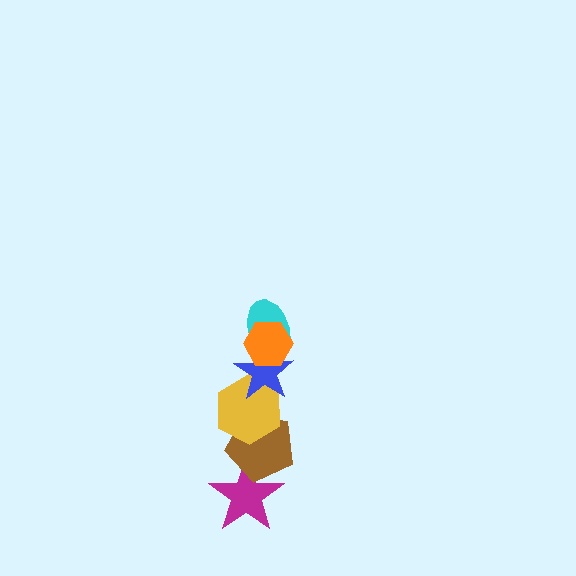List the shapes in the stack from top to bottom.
From top to bottom: the orange hexagon, the cyan ellipse, the blue star, the yellow hexagon, the brown pentagon, the magenta star.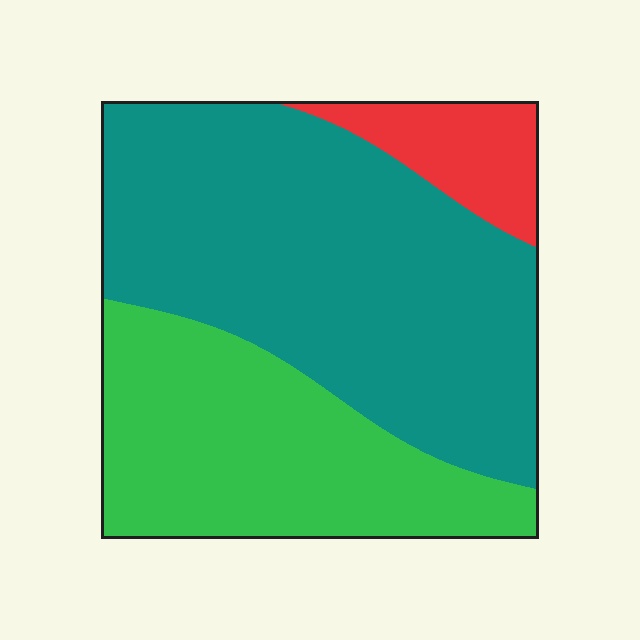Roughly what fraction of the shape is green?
Green covers roughly 35% of the shape.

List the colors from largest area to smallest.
From largest to smallest: teal, green, red.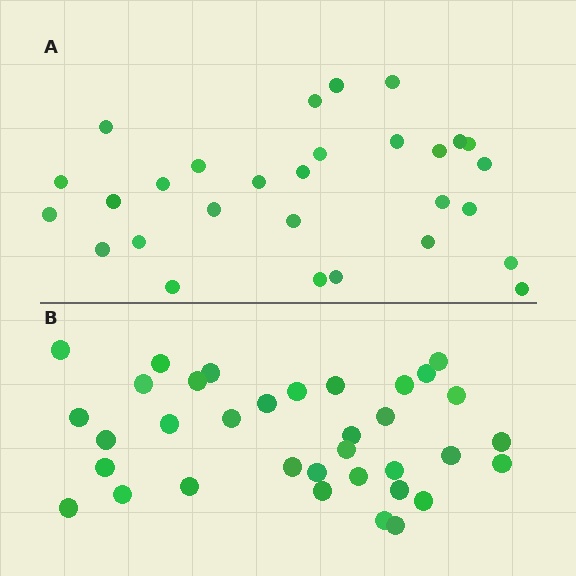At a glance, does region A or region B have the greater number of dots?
Region B (the bottom region) has more dots.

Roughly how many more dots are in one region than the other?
Region B has about 6 more dots than region A.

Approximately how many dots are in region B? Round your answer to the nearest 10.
About 40 dots. (The exact count is 35, which rounds to 40.)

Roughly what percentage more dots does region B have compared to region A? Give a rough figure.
About 20% more.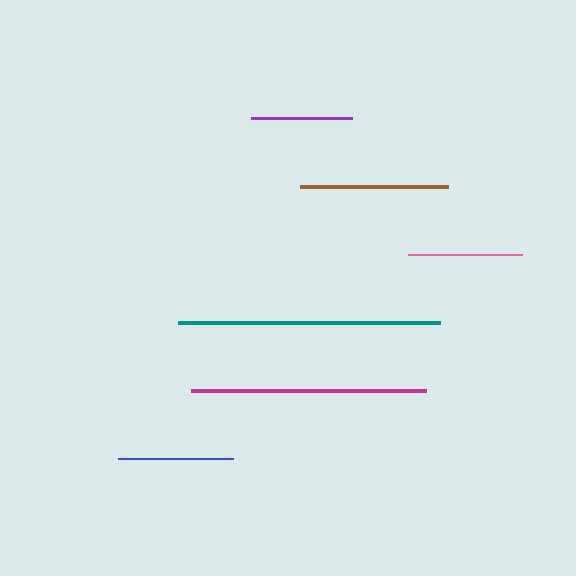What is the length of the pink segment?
The pink segment is approximately 114 pixels long.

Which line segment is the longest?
The teal line is the longest at approximately 262 pixels.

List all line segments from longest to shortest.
From longest to shortest: teal, magenta, brown, blue, pink, purple.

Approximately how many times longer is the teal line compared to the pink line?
The teal line is approximately 2.3 times the length of the pink line.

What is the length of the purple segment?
The purple segment is approximately 100 pixels long.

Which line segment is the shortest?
The purple line is the shortest at approximately 100 pixels.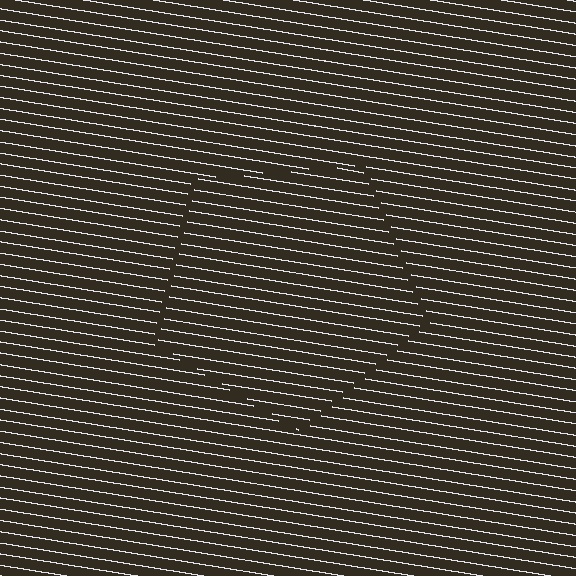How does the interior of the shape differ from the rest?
The interior of the shape contains the same grating, shifted by half a period — the contour is defined by the phase discontinuity where line-ends from the inner and outer gratings abut.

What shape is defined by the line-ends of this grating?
An illusory pentagon. The interior of the shape contains the same grating, shifted by half a period — the contour is defined by the phase discontinuity where line-ends from the inner and outer gratings abut.